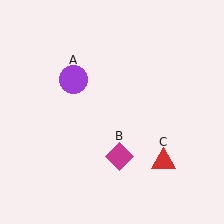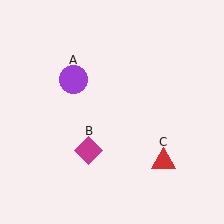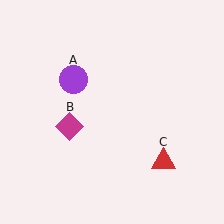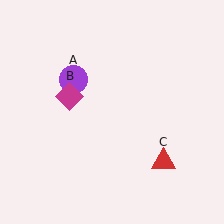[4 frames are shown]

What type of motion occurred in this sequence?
The magenta diamond (object B) rotated clockwise around the center of the scene.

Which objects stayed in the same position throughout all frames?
Purple circle (object A) and red triangle (object C) remained stationary.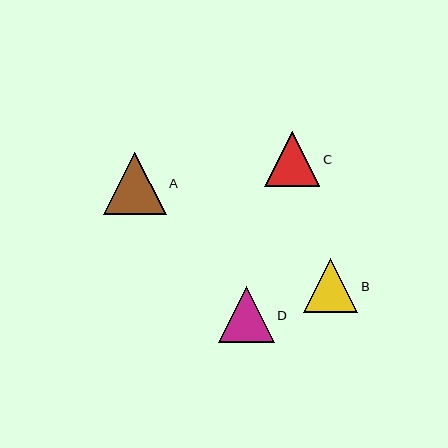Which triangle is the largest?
Triangle A is the largest with a size of approximately 62 pixels.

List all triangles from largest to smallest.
From largest to smallest: A, D, C, B.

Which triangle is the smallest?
Triangle B is the smallest with a size of approximately 54 pixels.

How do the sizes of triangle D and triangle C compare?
Triangle D and triangle C are approximately the same size.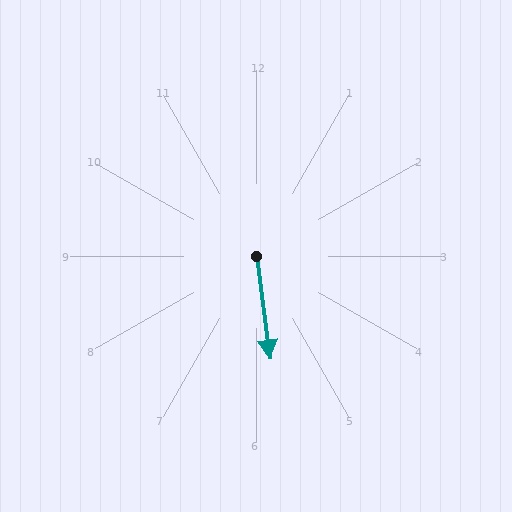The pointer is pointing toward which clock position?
Roughly 6 o'clock.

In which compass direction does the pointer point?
South.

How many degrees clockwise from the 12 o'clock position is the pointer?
Approximately 172 degrees.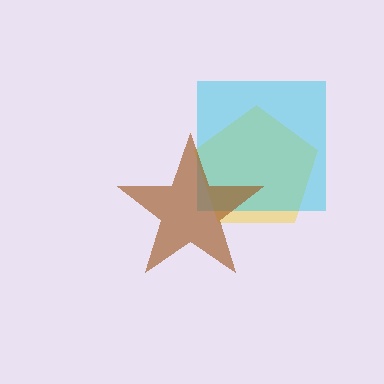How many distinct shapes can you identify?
There are 3 distinct shapes: a yellow pentagon, a cyan square, a brown star.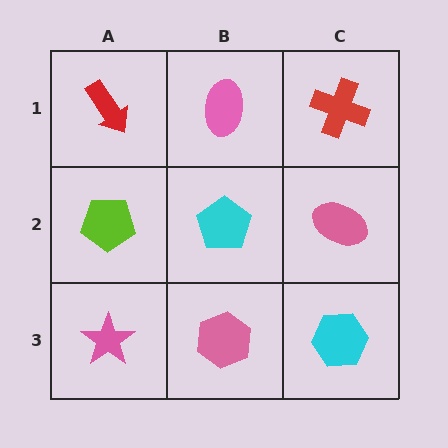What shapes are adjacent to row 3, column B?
A cyan pentagon (row 2, column B), a pink star (row 3, column A), a cyan hexagon (row 3, column C).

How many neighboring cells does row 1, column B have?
3.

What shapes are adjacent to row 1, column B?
A cyan pentagon (row 2, column B), a red arrow (row 1, column A), a red cross (row 1, column C).